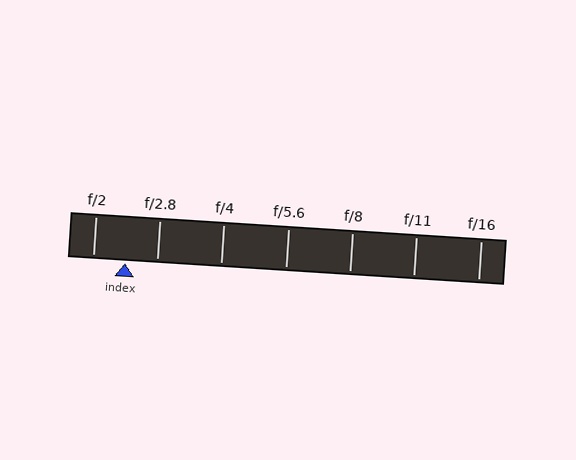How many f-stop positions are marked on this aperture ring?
There are 7 f-stop positions marked.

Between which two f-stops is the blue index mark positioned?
The index mark is between f/2 and f/2.8.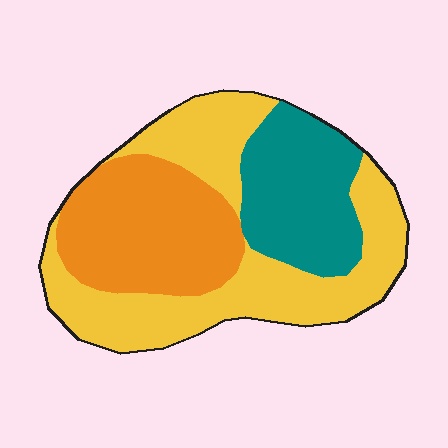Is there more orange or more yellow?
Yellow.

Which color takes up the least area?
Teal, at roughly 25%.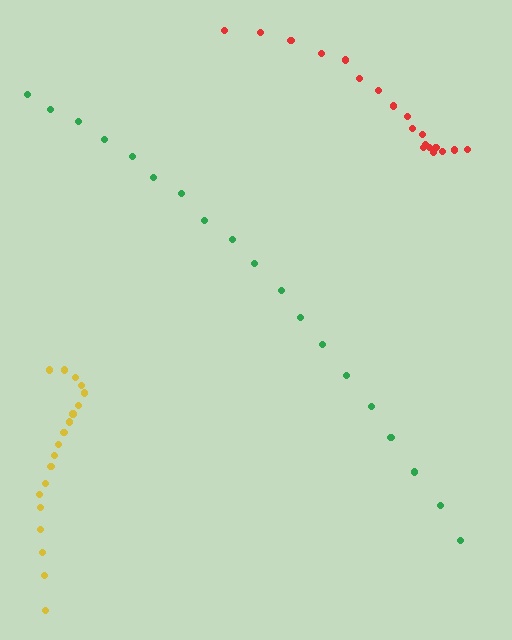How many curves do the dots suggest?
There are 3 distinct paths.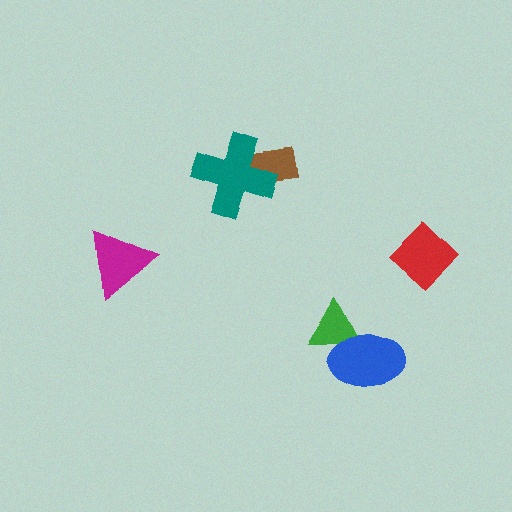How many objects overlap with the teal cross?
1 object overlaps with the teal cross.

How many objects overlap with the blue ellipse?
1 object overlaps with the blue ellipse.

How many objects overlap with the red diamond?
0 objects overlap with the red diamond.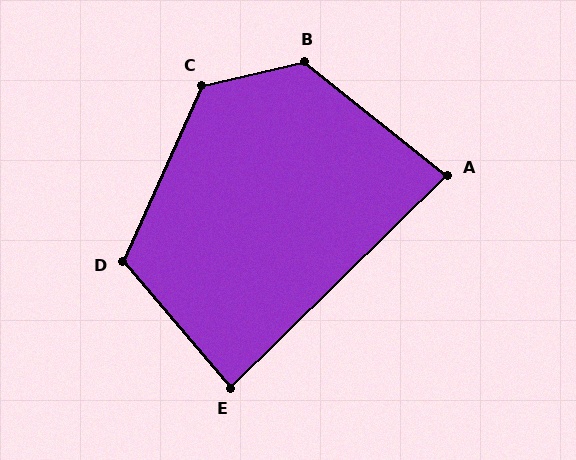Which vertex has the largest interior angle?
B, at approximately 129 degrees.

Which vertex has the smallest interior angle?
A, at approximately 83 degrees.